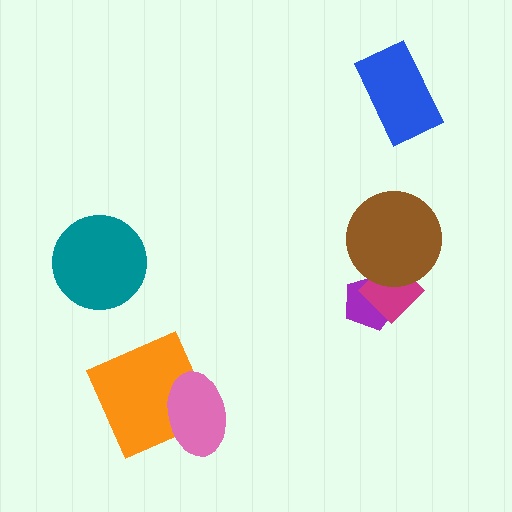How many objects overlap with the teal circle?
0 objects overlap with the teal circle.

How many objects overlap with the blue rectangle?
0 objects overlap with the blue rectangle.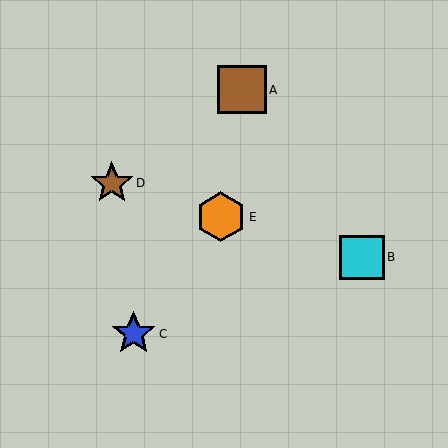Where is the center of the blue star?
The center of the blue star is at (134, 334).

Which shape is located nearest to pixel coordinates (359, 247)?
The cyan square (labeled B) at (362, 257) is nearest to that location.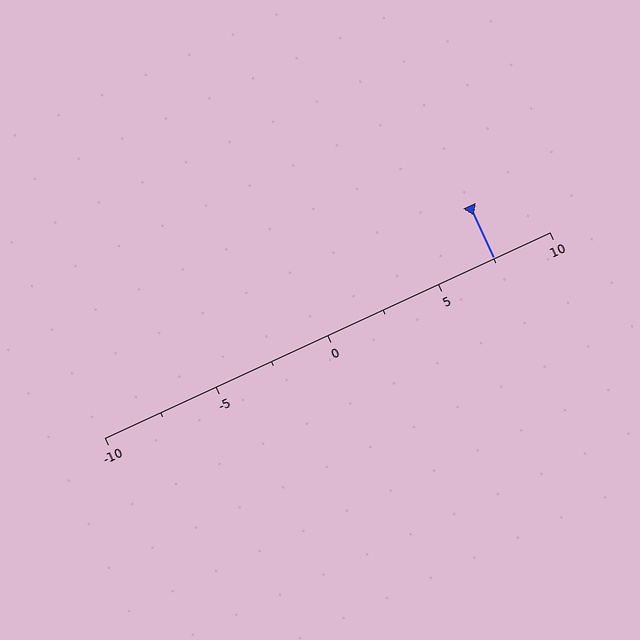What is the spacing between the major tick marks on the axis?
The major ticks are spaced 5 apart.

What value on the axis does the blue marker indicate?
The marker indicates approximately 7.5.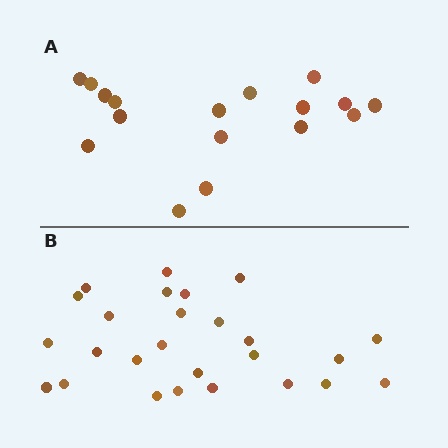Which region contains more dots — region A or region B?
Region B (the bottom region) has more dots.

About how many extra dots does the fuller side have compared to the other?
Region B has roughly 8 or so more dots than region A.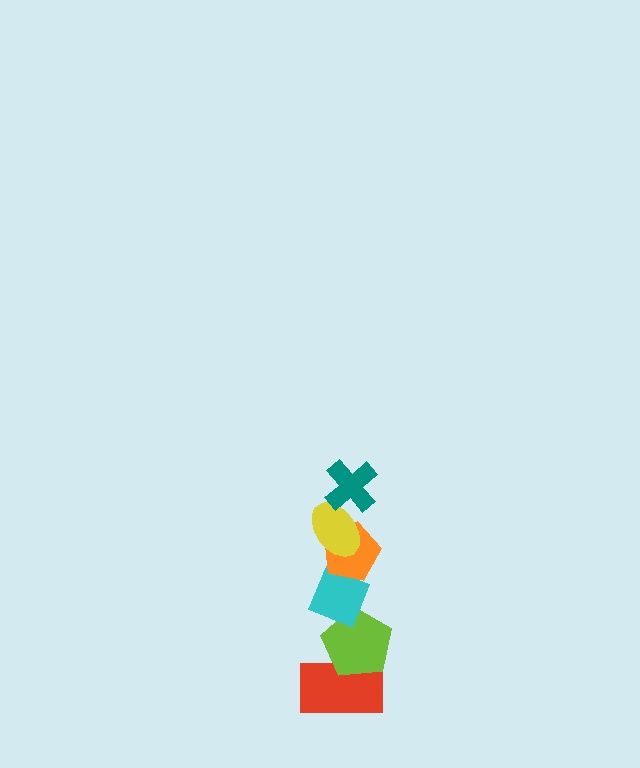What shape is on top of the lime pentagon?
The cyan diamond is on top of the lime pentagon.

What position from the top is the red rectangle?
The red rectangle is 6th from the top.